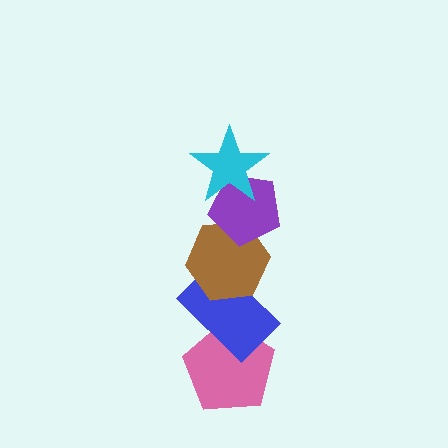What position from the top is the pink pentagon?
The pink pentagon is 5th from the top.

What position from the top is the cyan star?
The cyan star is 1st from the top.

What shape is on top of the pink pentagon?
The blue rectangle is on top of the pink pentagon.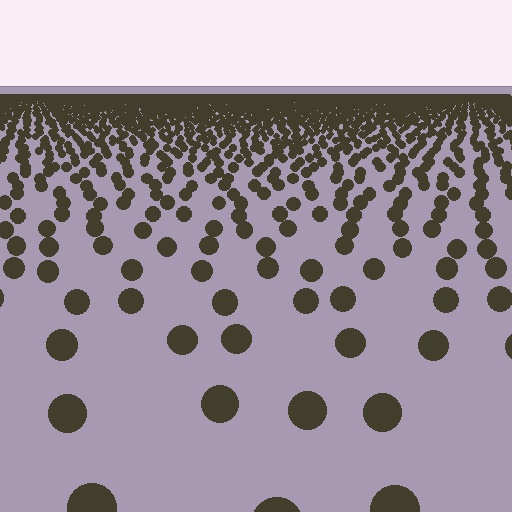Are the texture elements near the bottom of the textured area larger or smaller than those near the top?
Larger. Near the bottom, elements are closer to the viewer and appear at a bigger on-screen size.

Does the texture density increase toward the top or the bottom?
Density increases toward the top.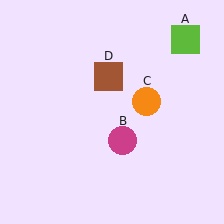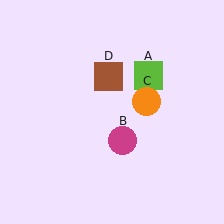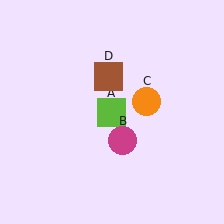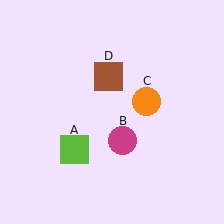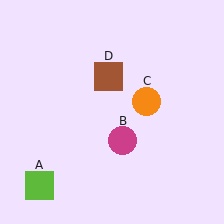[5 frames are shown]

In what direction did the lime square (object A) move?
The lime square (object A) moved down and to the left.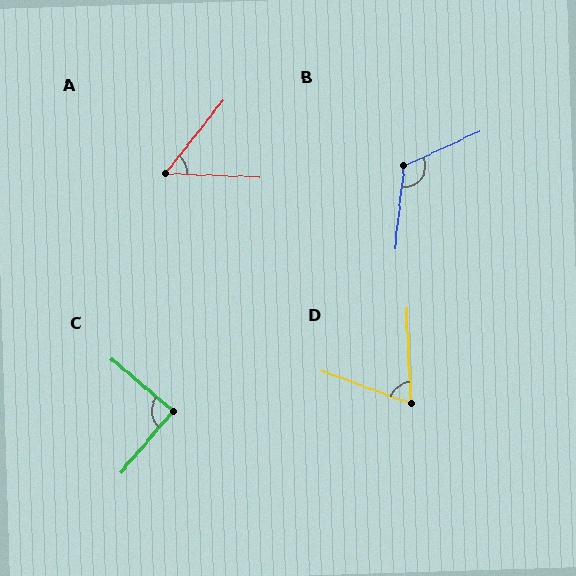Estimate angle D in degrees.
Approximately 67 degrees.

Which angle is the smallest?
A, at approximately 54 degrees.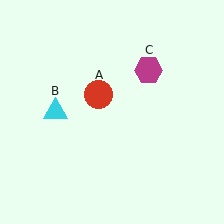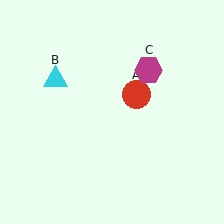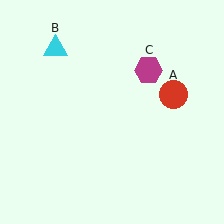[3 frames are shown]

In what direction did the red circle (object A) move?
The red circle (object A) moved right.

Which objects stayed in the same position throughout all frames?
Magenta hexagon (object C) remained stationary.